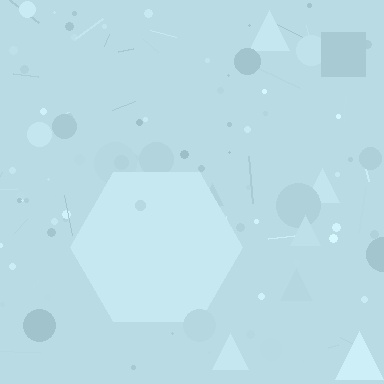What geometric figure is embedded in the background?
A hexagon is embedded in the background.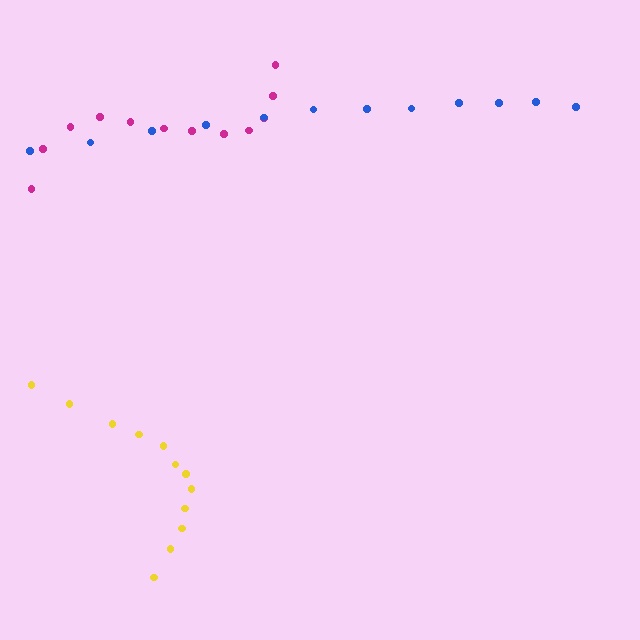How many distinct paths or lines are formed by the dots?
There are 3 distinct paths.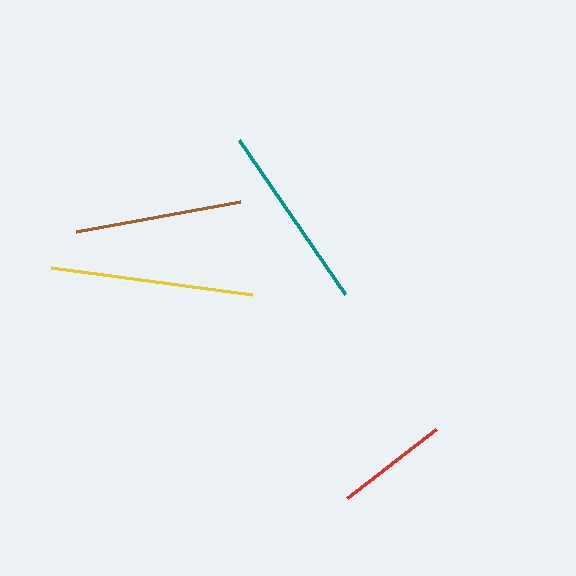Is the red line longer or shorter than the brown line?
The brown line is longer than the red line.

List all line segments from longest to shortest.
From longest to shortest: yellow, teal, brown, red.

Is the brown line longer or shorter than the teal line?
The teal line is longer than the brown line.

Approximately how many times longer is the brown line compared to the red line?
The brown line is approximately 1.5 times the length of the red line.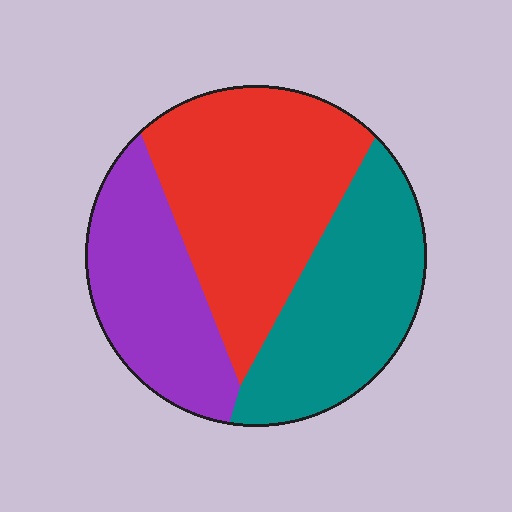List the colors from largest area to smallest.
From largest to smallest: red, teal, purple.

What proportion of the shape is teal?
Teal covers roughly 30% of the shape.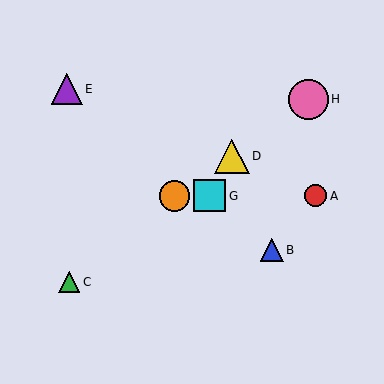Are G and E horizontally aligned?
No, G is at y≈196 and E is at y≈89.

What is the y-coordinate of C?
Object C is at y≈282.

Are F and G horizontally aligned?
Yes, both are at y≈196.